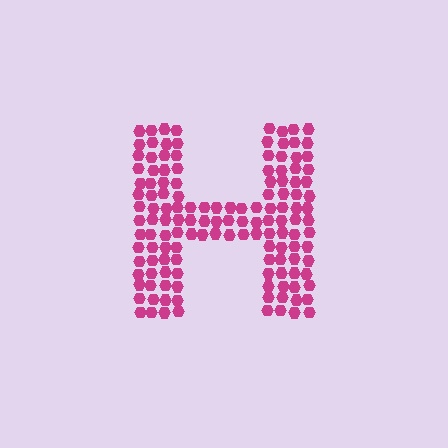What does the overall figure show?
The overall figure shows the letter H.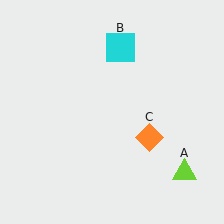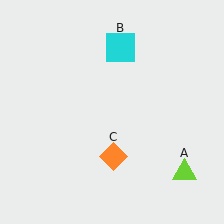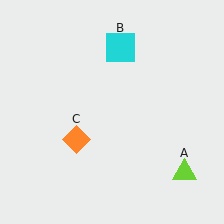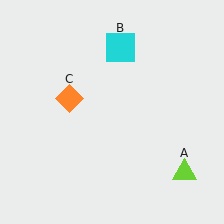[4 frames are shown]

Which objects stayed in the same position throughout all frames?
Lime triangle (object A) and cyan square (object B) remained stationary.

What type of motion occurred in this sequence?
The orange diamond (object C) rotated clockwise around the center of the scene.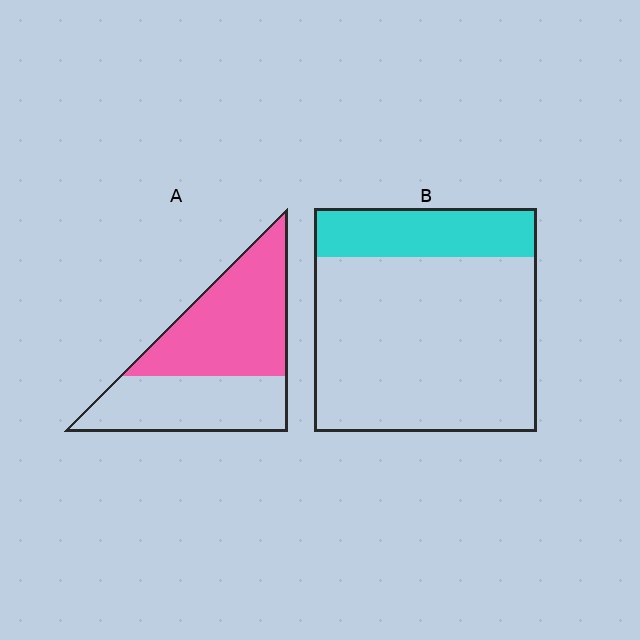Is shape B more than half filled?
No.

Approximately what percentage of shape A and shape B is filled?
A is approximately 55% and B is approximately 20%.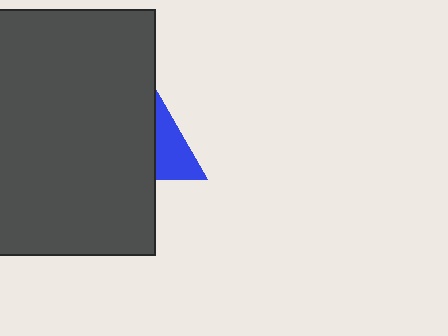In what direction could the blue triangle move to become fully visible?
The blue triangle could move right. That would shift it out from behind the dark gray rectangle entirely.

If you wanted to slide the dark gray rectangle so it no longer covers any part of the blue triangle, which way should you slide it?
Slide it left — that is the most direct way to separate the two shapes.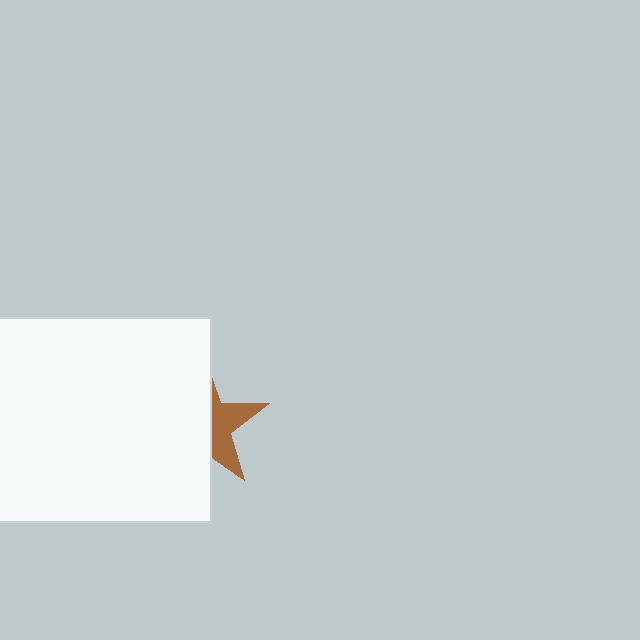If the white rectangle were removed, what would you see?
You would see the complete brown star.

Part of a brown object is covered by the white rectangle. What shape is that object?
It is a star.